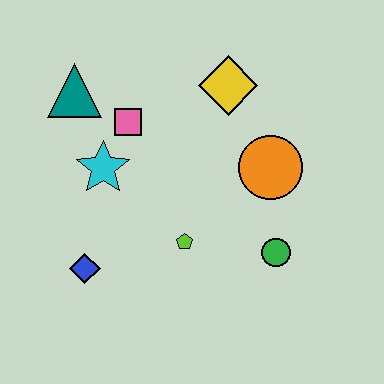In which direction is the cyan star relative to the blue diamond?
The cyan star is above the blue diamond.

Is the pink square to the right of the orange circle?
No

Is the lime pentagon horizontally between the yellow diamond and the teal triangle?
Yes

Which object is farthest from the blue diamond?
The yellow diamond is farthest from the blue diamond.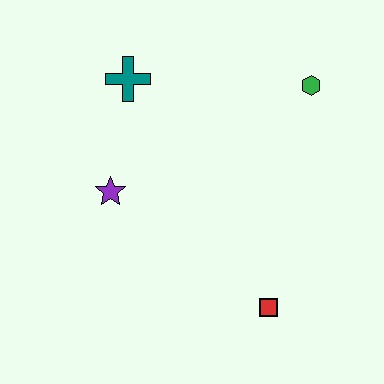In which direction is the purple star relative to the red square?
The purple star is to the left of the red square.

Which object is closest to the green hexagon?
The teal cross is closest to the green hexagon.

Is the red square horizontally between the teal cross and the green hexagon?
Yes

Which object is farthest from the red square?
The teal cross is farthest from the red square.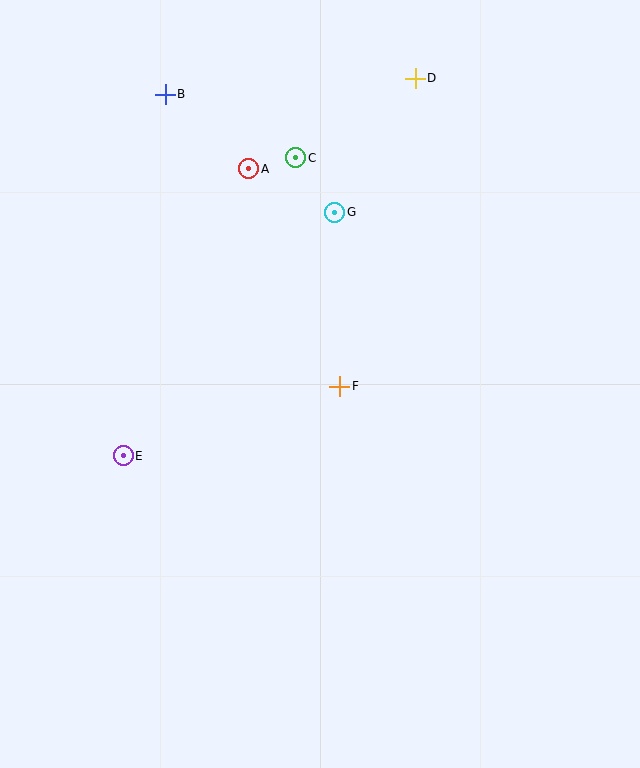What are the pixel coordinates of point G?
Point G is at (335, 212).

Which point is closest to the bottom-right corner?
Point F is closest to the bottom-right corner.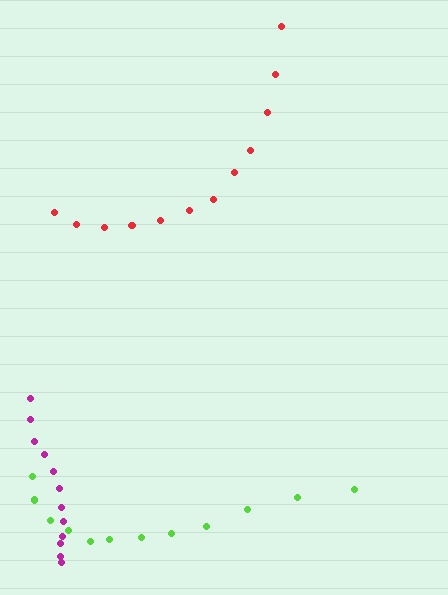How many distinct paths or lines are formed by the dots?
There are 3 distinct paths.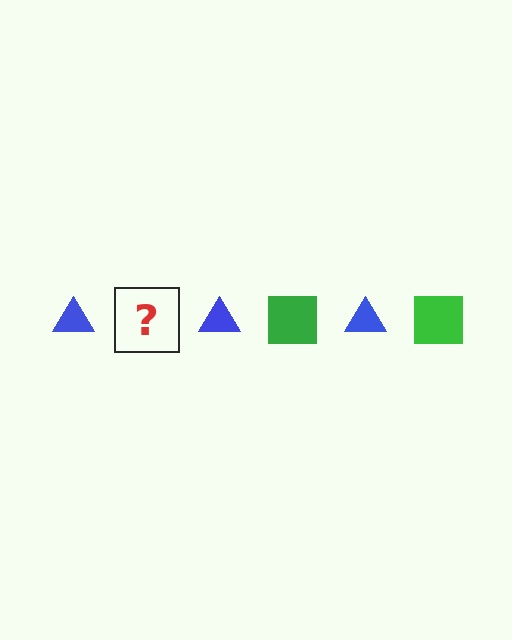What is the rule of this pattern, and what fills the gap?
The rule is that the pattern alternates between blue triangle and green square. The gap should be filled with a green square.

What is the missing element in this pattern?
The missing element is a green square.